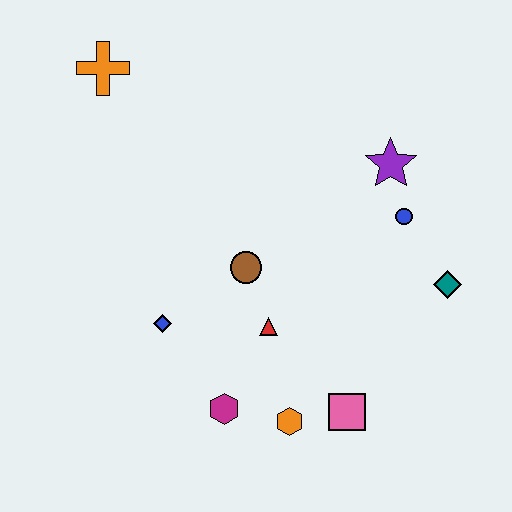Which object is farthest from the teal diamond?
The orange cross is farthest from the teal diamond.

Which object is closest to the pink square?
The orange hexagon is closest to the pink square.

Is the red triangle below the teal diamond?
Yes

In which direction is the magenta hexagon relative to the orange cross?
The magenta hexagon is below the orange cross.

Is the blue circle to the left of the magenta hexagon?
No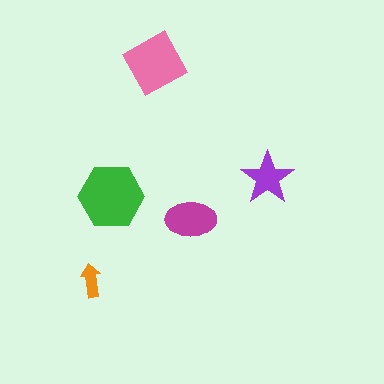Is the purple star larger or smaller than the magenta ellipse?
Smaller.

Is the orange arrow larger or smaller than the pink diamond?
Smaller.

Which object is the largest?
The green hexagon.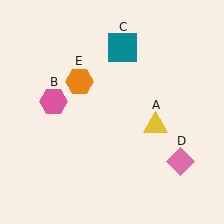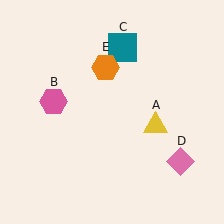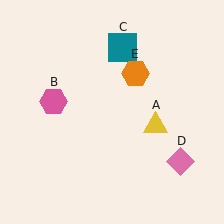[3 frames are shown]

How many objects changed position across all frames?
1 object changed position: orange hexagon (object E).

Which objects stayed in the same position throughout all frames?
Yellow triangle (object A) and pink hexagon (object B) and teal square (object C) and pink diamond (object D) remained stationary.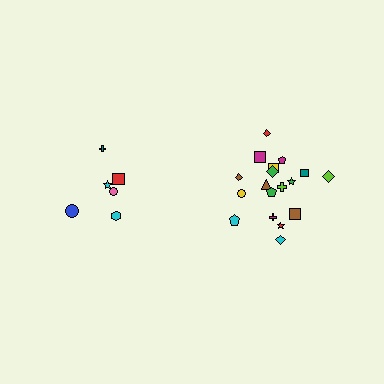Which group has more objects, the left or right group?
The right group.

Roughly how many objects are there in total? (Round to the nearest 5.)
Roughly 25 objects in total.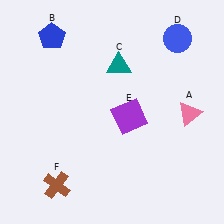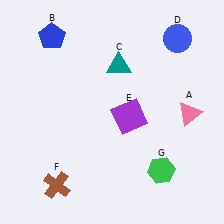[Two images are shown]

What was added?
A green hexagon (G) was added in Image 2.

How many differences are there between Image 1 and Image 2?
There is 1 difference between the two images.